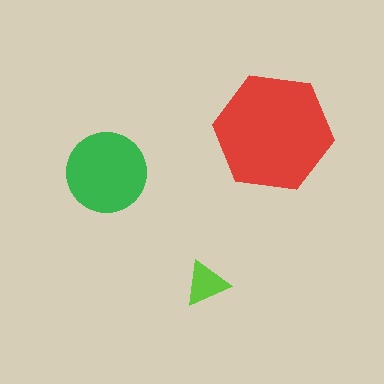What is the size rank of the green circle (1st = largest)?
2nd.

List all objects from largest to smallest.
The red hexagon, the green circle, the lime triangle.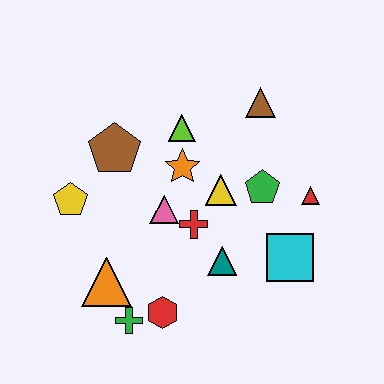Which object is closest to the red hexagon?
The green cross is closest to the red hexagon.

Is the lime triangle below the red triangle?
No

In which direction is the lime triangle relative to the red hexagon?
The lime triangle is above the red hexagon.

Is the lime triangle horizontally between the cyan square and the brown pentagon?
Yes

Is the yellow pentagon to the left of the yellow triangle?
Yes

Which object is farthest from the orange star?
The green cross is farthest from the orange star.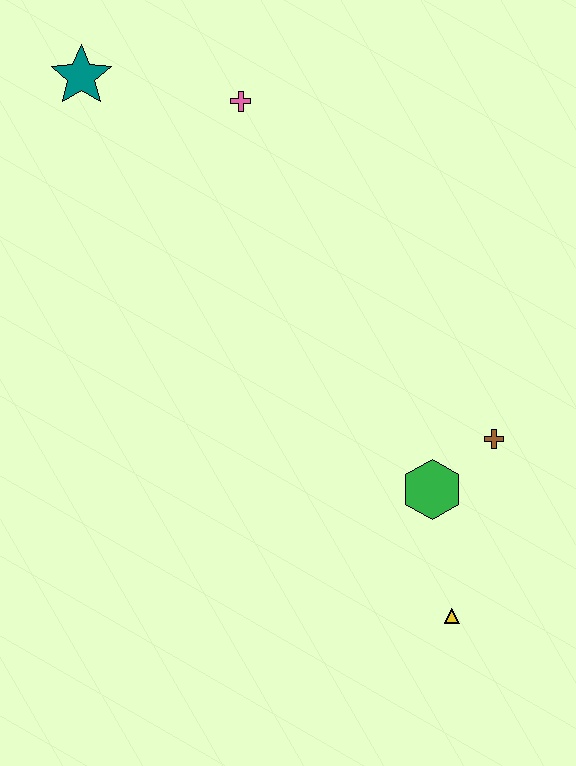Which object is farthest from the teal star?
The yellow triangle is farthest from the teal star.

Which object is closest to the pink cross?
The teal star is closest to the pink cross.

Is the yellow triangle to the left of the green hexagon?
No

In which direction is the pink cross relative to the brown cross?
The pink cross is above the brown cross.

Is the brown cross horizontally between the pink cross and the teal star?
No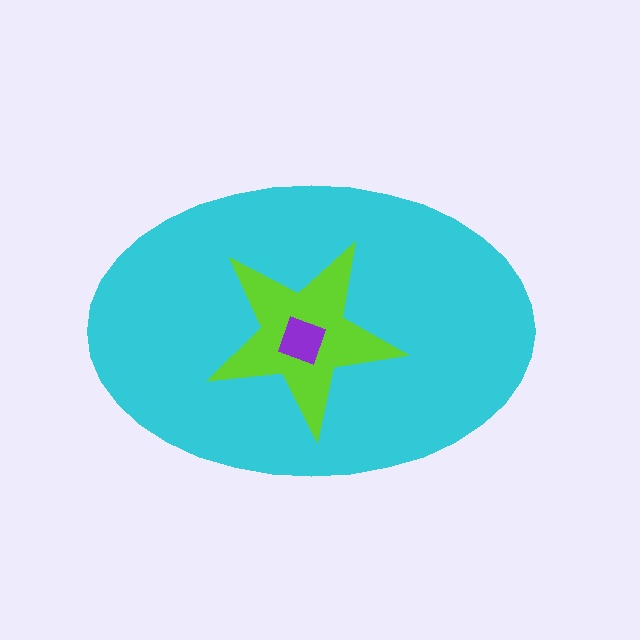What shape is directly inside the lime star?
The purple diamond.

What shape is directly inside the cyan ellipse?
The lime star.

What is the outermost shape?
The cyan ellipse.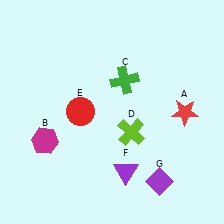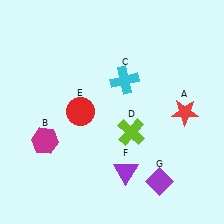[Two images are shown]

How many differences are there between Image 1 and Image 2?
There is 1 difference between the two images.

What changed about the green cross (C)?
In Image 1, C is green. In Image 2, it changed to cyan.